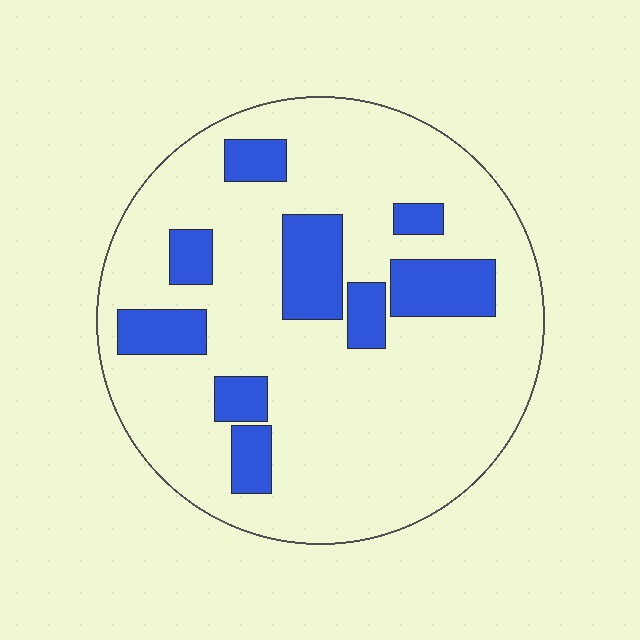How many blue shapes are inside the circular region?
9.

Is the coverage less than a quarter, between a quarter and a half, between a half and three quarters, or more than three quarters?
Less than a quarter.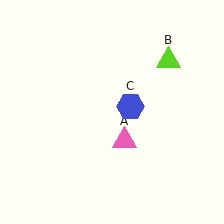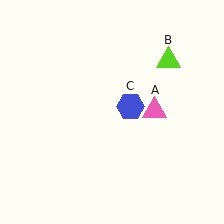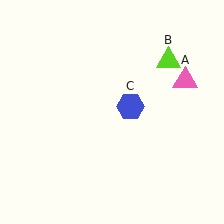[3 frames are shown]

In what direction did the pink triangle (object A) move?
The pink triangle (object A) moved up and to the right.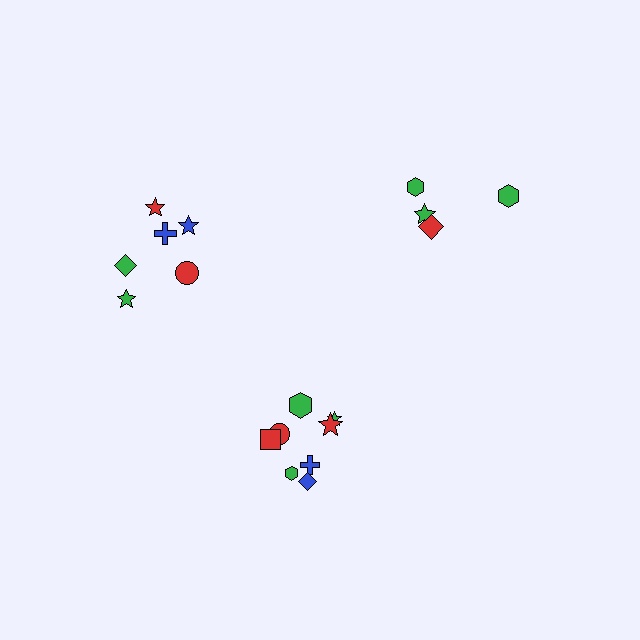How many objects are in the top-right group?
There are 4 objects.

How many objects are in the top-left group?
There are 6 objects.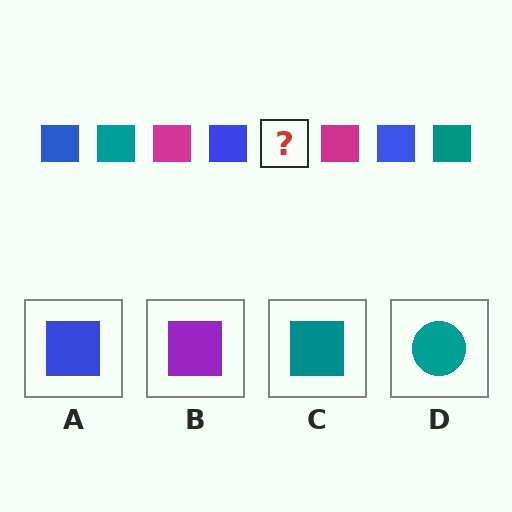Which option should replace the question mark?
Option C.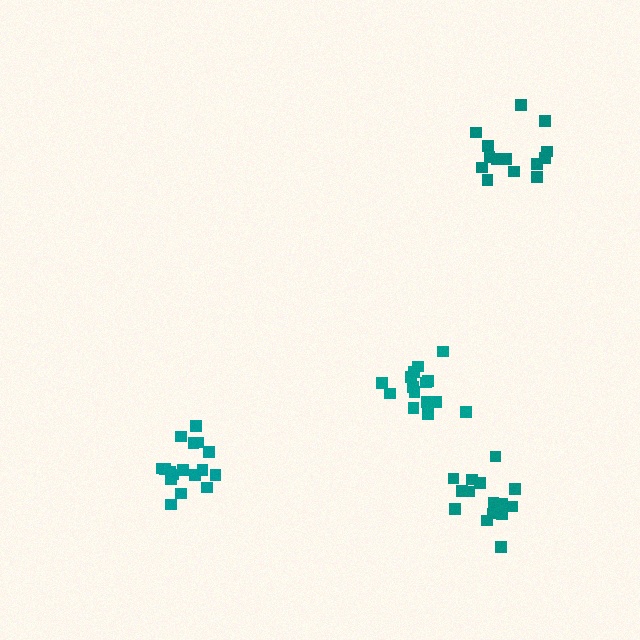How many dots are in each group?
Group 1: 15 dots, Group 2: 17 dots, Group 3: 15 dots, Group 4: 14 dots (61 total).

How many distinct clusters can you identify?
There are 4 distinct clusters.